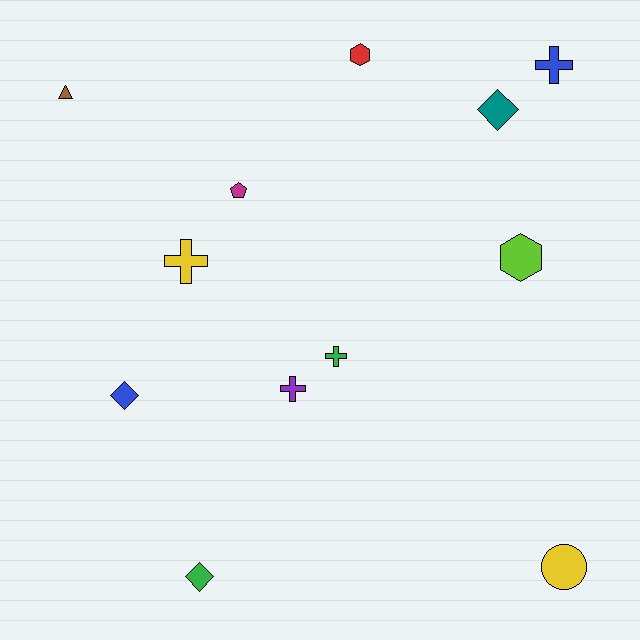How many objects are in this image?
There are 12 objects.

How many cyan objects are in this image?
There are no cyan objects.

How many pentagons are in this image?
There is 1 pentagon.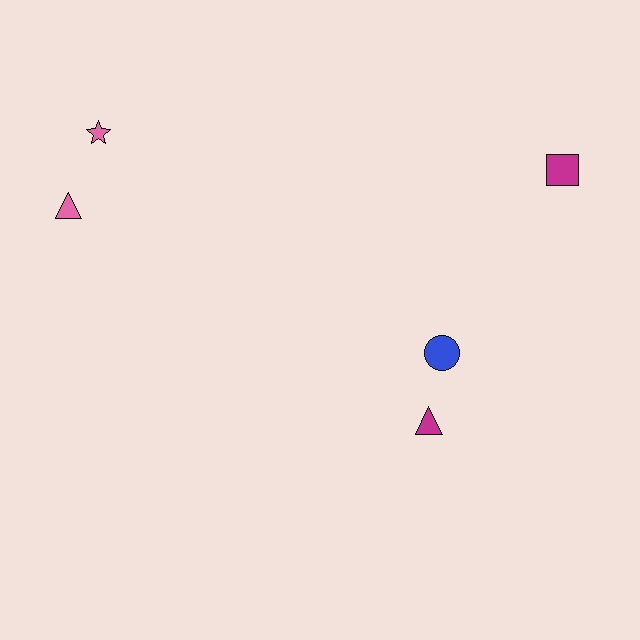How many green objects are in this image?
There are no green objects.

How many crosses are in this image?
There are no crosses.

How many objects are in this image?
There are 5 objects.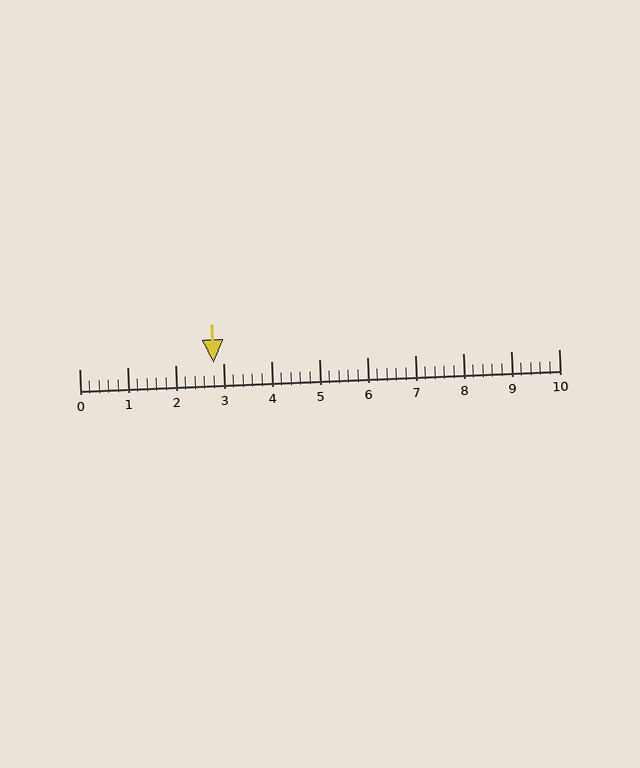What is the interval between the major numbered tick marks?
The major tick marks are spaced 1 units apart.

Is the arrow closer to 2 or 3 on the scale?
The arrow is closer to 3.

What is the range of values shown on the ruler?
The ruler shows values from 0 to 10.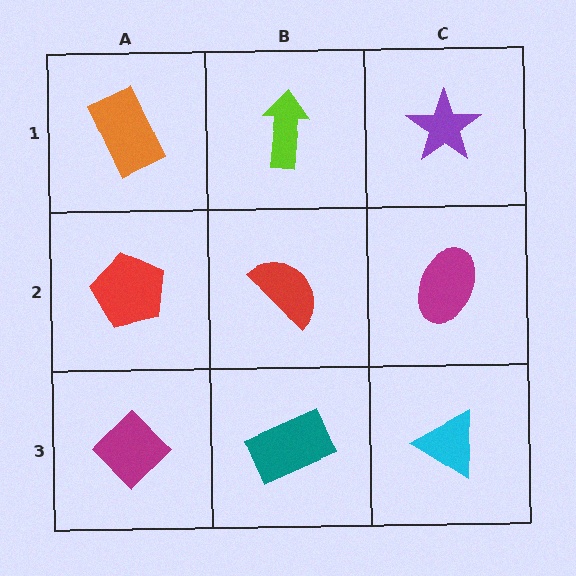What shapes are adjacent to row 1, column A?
A red pentagon (row 2, column A), a lime arrow (row 1, column B).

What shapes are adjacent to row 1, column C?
A magenta ellipse (row 2, column C), a lime arrow (row 1, column B).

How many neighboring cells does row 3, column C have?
2.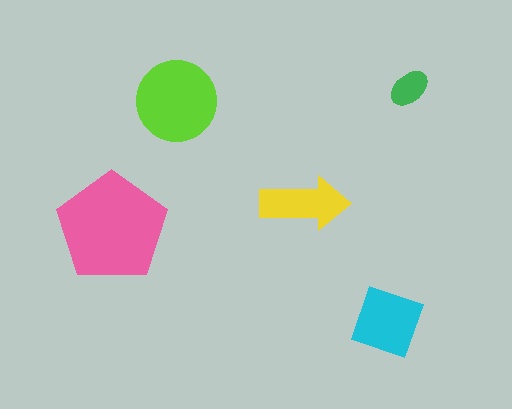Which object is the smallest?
The green ellipse.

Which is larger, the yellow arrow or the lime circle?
The lime circle.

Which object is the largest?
The pink pentagon.